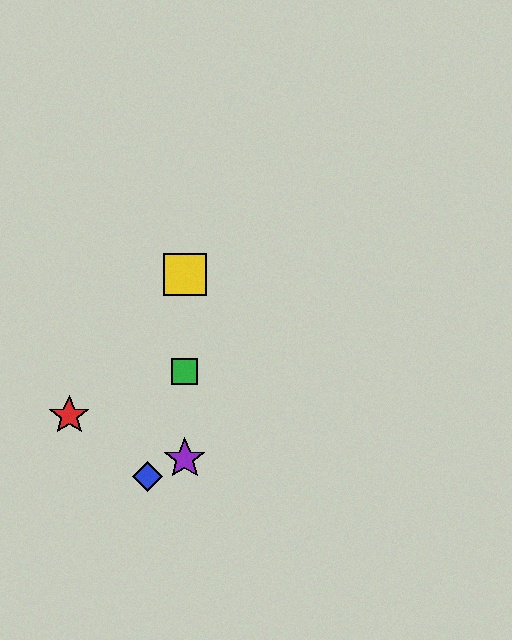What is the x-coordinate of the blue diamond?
The blue diamond is at x≈147.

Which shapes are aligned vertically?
The green square, the yellow square, the purple star are aligned vertically.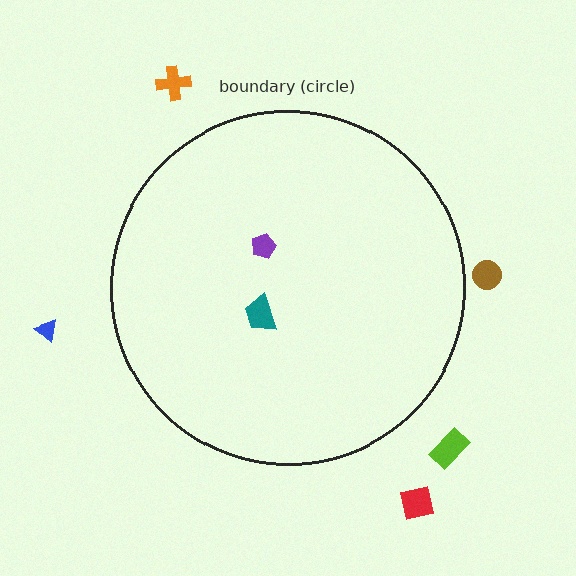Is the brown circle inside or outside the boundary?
Outside.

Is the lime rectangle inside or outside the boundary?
Outside.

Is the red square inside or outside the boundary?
Outside.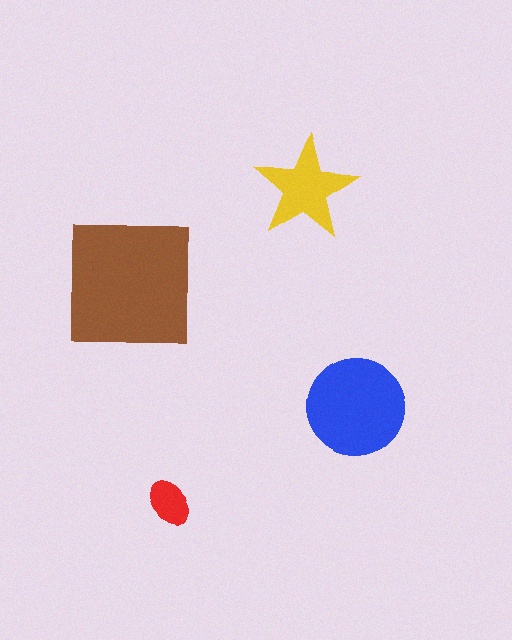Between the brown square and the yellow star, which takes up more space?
The brown square.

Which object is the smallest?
The red ellipse.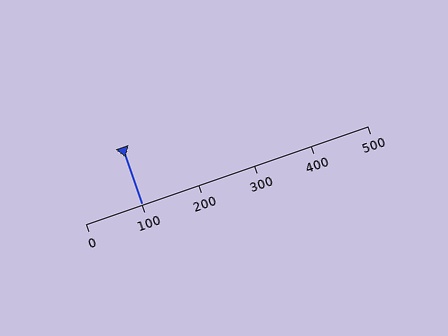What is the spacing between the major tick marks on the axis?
The major ticks are spaced 100 apart.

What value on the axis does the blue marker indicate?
The marker indicates approximately 100.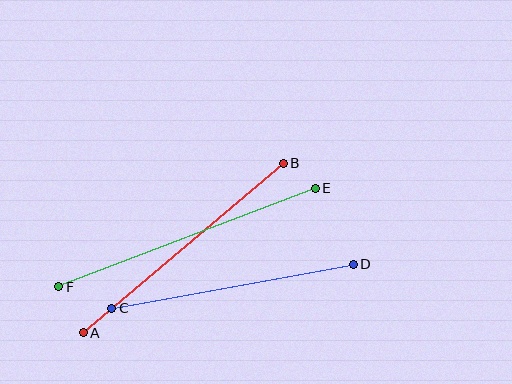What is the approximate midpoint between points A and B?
The midpoint is at approximately (183, 248) pixels.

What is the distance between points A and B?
The distance is approximately 262 pixels.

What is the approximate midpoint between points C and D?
The midpoint is at approximately (232, 286) pixels.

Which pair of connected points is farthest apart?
Points E and F are farthest apart.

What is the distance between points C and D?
The distance is approximately 246 pixels.